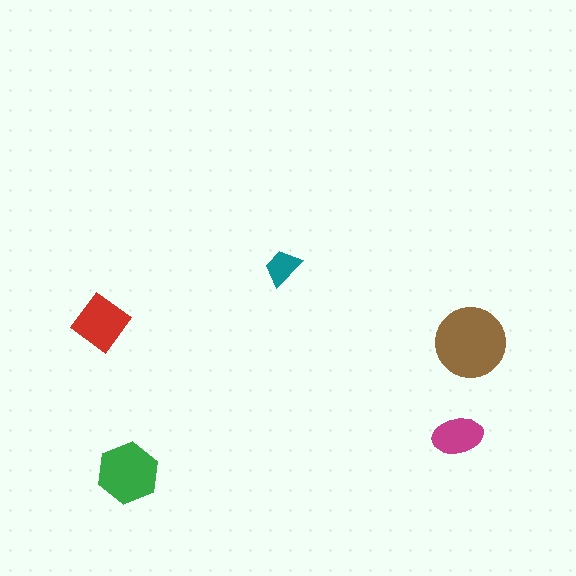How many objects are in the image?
There are 5 objects in the image.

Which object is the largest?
The brown circle.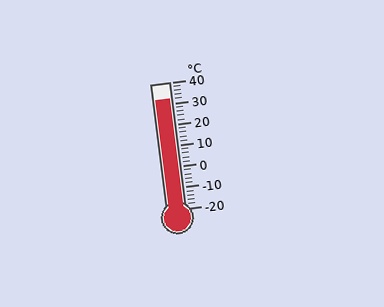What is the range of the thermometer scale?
The thermometer scale ranges from -20°C to 40°C.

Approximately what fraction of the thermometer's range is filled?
The thermometer is filled to approximately 85% of its range.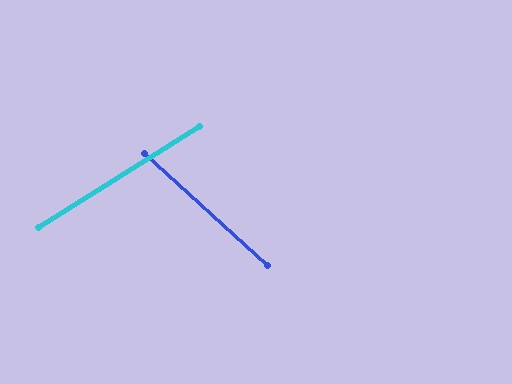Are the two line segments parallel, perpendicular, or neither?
Neither parallel nor perpendicular — they differ by about 74°.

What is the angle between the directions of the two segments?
Approximately 74 degrees.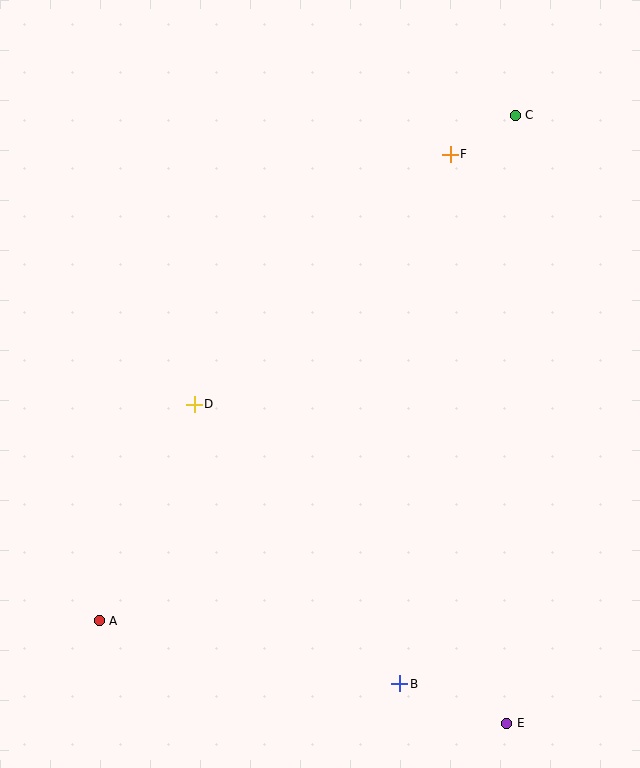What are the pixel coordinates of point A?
Point A is at (99, 621).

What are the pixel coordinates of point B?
Point B is at (400, 684).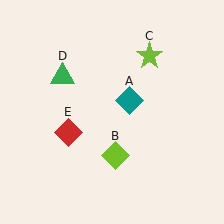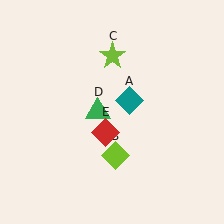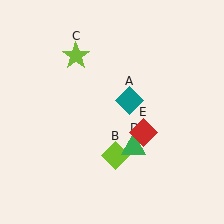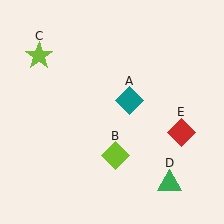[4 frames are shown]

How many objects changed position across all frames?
3 objects changed position: lime star (object C), green triangle (object D), red diamond (object E).